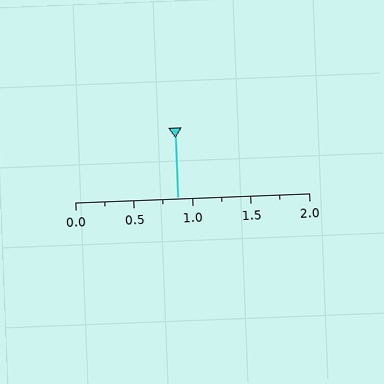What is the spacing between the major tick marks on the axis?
The major ticks are spaced 0.5 apart.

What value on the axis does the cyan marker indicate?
The marker indicates approximately 0.88.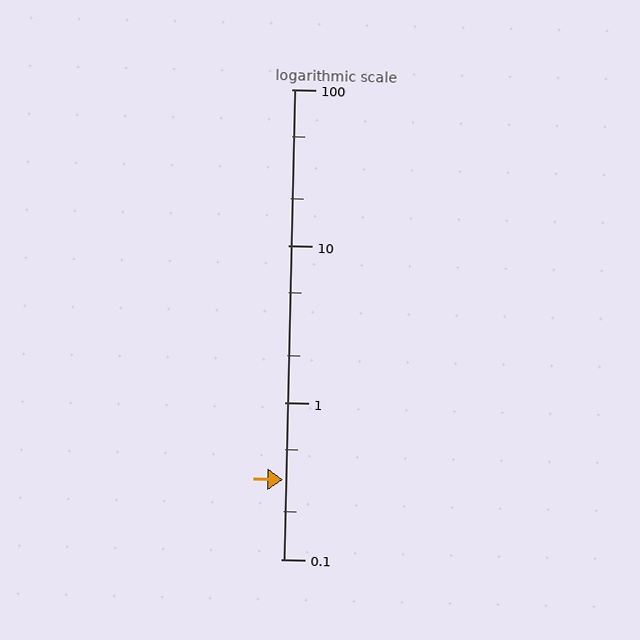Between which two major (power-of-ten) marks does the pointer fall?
The pointer is between 0.1 and 1.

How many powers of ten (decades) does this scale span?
The scale spans 3 decades, from 0.1 to 100.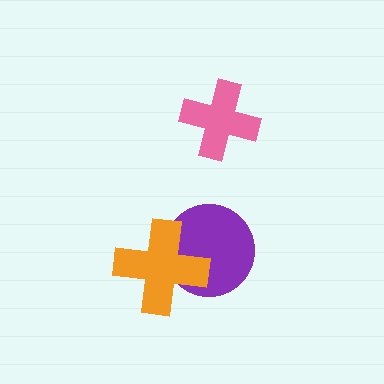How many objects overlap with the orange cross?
1 object overlaps with the orange cross.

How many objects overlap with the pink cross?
0 objects overlap with the pink cross.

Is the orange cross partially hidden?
No, no other shape covers it.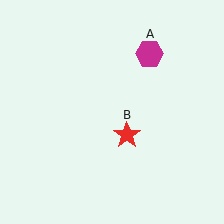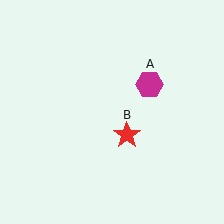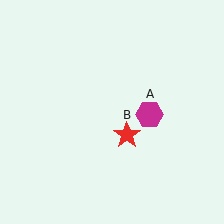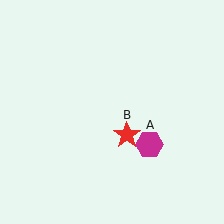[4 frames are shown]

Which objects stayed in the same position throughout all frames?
Red star (object B) remained stationary.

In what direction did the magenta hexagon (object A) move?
The magenta hexagon (object A) moved down.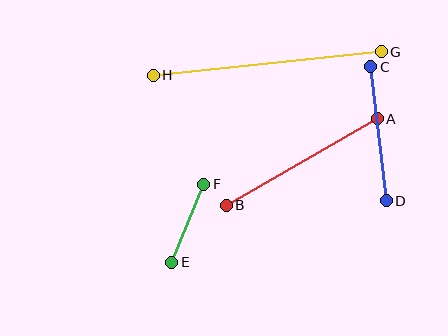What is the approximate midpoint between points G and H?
The midpoint is at approximately (267, 63) pixels.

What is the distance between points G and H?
The distance is approximately 229 pixels.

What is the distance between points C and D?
The distance is approximately 135 pixels.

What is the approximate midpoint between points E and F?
The midpoint is at approximately (188, 223) pixels.